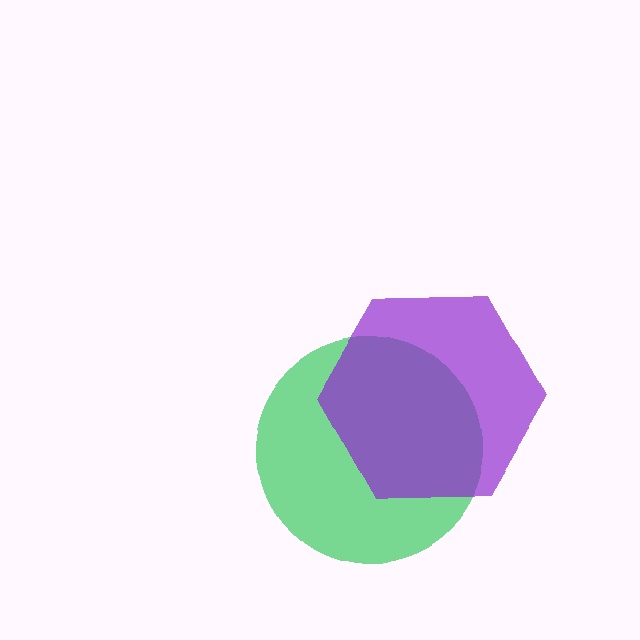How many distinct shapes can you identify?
There are 2 distinct shapes: a green circle, a purple hexagon.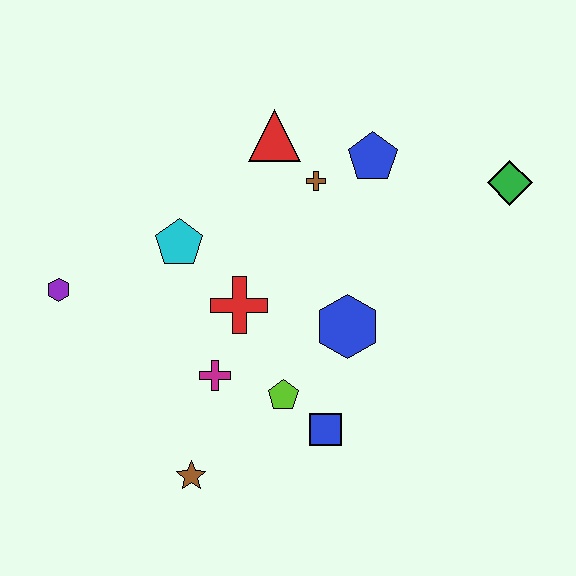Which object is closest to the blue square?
The lime pentagon is closest to the blue square.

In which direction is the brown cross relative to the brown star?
The brown cross is above the brown star.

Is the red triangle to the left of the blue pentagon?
Yes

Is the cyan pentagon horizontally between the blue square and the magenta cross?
No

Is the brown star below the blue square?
Yes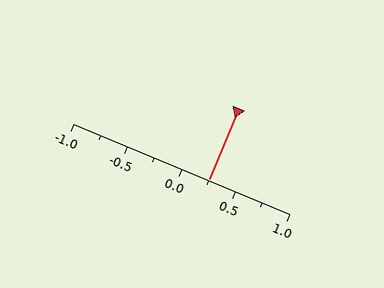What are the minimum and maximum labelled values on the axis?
The axis runs from -1.0 to 1.0.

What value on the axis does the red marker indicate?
The marker indicates approximately 0.25.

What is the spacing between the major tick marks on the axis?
The major ticks are spaced 0.5 apart.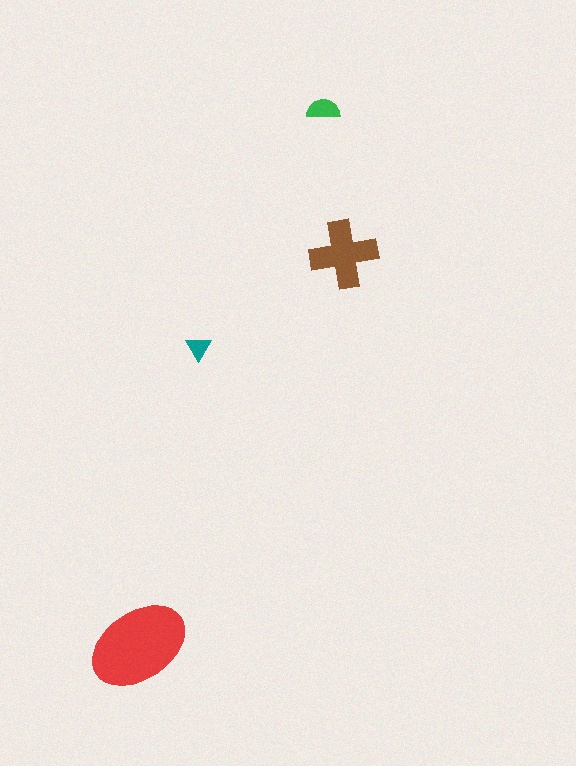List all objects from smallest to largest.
The teal triangle, the green semicircle, the brown cross, the red ellipse.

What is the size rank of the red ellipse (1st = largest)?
1st.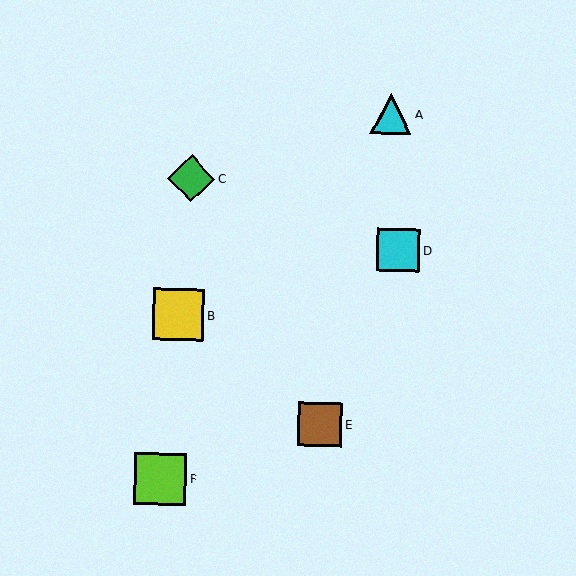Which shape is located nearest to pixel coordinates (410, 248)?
The cyan square (labeled D) at (398, 250) is nearest to that location.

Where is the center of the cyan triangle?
The center of the cyan triangle is at (391, 113).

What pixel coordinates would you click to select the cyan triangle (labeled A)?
Click at (391, 113) to select the cyan triangle A.